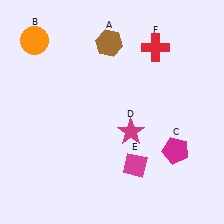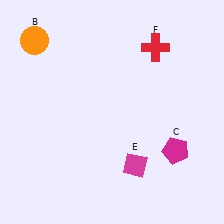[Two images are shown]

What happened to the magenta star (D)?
The magenta star (D) was removed in Image 2. It was in the bottom-right area of Image 1.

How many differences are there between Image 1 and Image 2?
There are 2 differences between the two images.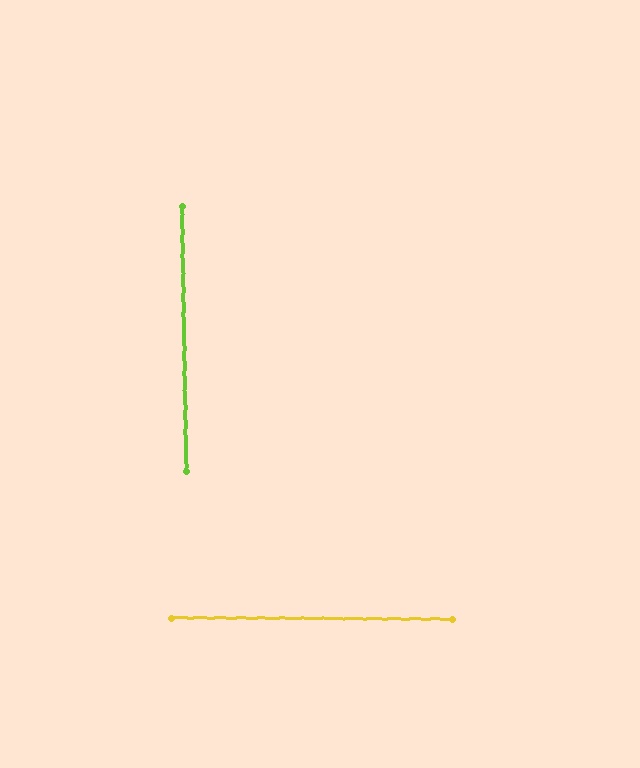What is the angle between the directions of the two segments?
Approximately 89 degrees.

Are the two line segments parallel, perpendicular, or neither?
Perpendicular — they meet at approximately 89°.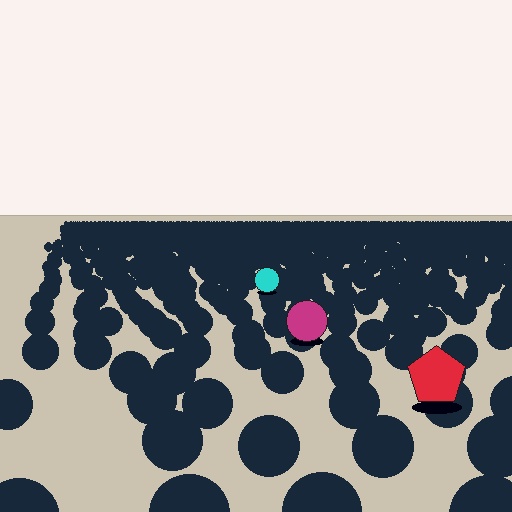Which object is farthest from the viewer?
The cyan circle is farthest from the viewer. It appears smaller and the ground texture around it is denser.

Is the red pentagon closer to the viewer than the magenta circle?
Yes. The red pentagon is closer — you can tell from the texture gradient: the ground texture is coarser near it.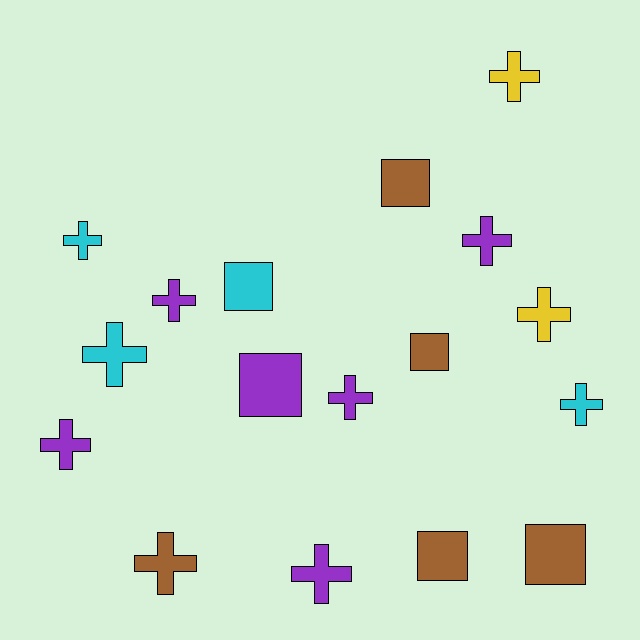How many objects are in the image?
There are 17 objects.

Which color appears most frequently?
Purple, with 6 objects.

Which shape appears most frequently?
Cross, with 11 objects.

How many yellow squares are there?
There are no yellow squares.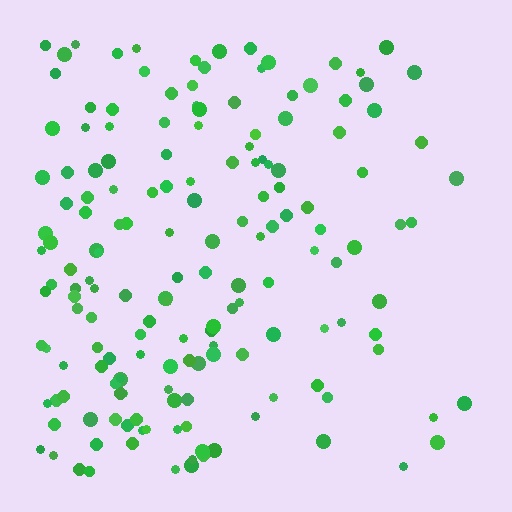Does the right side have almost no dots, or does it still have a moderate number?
Still a moderate number, just noticeably fewer than the left.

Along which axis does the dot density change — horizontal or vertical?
Horizontal.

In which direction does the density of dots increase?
From right to left, with the left side densest.